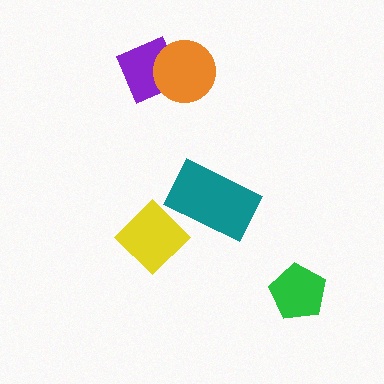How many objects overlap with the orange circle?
1 object overlaps with the orange circle.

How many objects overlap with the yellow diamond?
1 object overlaps with the yellow diamond.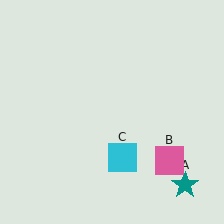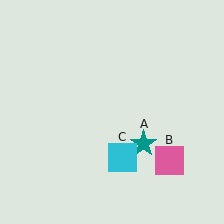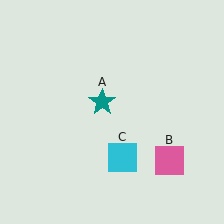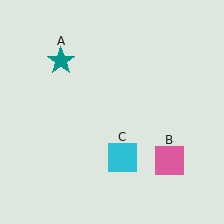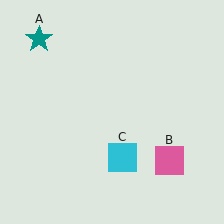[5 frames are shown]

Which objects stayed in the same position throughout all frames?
Pink square (object B) and cyan square (object C) remained stationary.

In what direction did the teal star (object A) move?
The teal star (object A) moved up and to the left.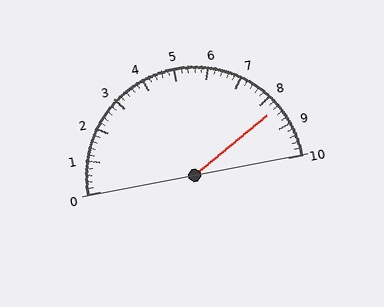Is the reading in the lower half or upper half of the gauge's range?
The reading is in the upper half of the range (0 to 10).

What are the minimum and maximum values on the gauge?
The gauge ranges from 0 to 10.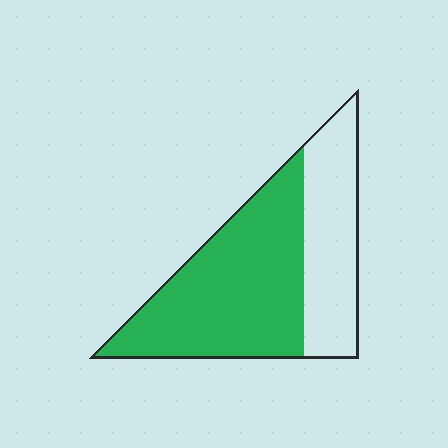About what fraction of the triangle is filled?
About five eighths (5/8).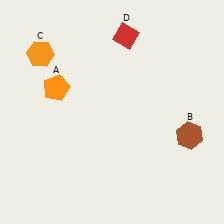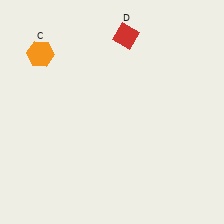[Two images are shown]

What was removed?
The orange pentagon (A), the brown hexagon (B) were removed in Image 2.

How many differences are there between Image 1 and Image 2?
There are 2 differences between the two images.